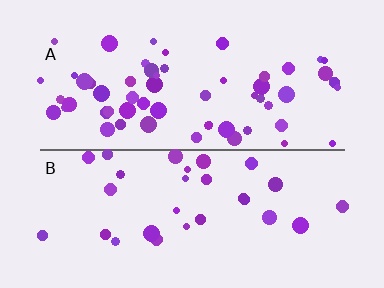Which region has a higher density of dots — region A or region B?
A (the top).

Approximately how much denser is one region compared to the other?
Approximately 2.0× — region A over region B.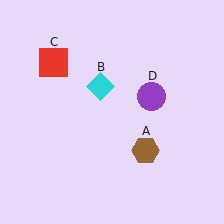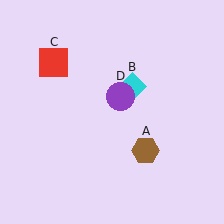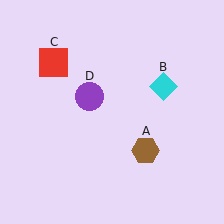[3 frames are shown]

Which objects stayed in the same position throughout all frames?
Brown hexagon (object A) and red square (object C) remained stationary.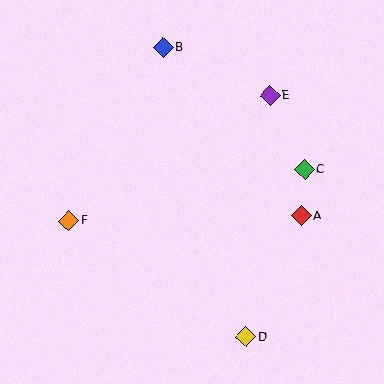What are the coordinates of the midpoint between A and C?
The midpoint between A and C is at (303, 193).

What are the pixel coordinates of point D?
Point D is at (246, 337).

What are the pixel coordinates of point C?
Point C is at (305, 170).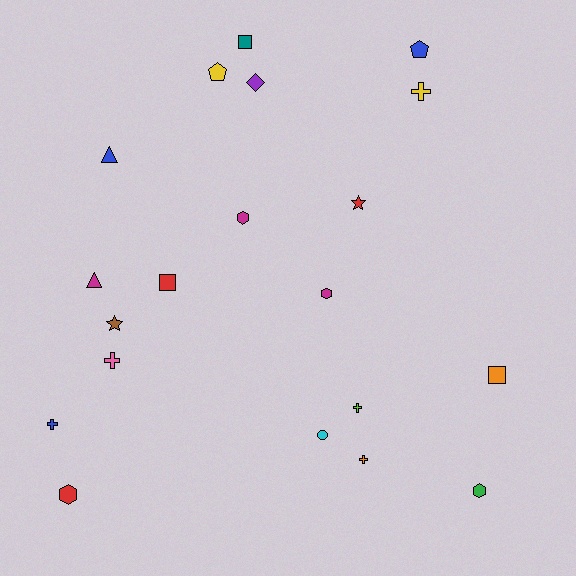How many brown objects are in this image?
There is 1 brown object.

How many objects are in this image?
There are 20 objects.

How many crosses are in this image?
There are 5 crosses.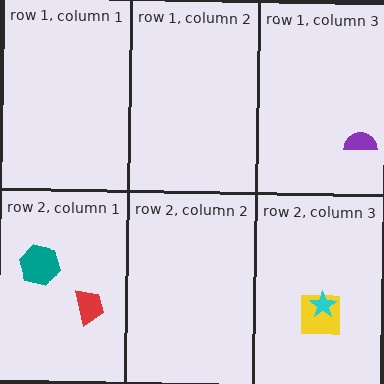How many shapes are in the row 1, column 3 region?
1.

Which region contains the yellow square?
The row 2, column 3 region.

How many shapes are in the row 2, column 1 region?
2.